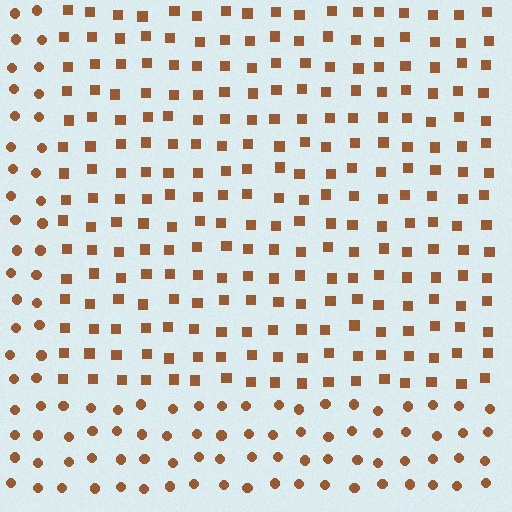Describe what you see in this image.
The image is filled with small brown elements arranged in a uniform grid. A rectangle-shaped region contains squares, while the surrounding area contains circles. The boundary is defined purely by the change in element shape.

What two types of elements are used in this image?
The image uses squares inside the rectangle region and circles outside it.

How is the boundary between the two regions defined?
The boundary is defined by a change in element shape: squares inside vs. circles outside. All elements share the same color and spacing.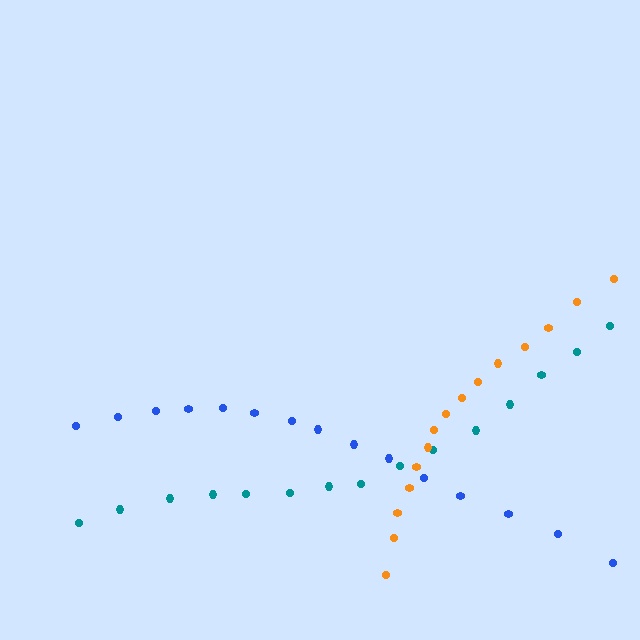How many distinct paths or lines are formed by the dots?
There are 3 distinct paths.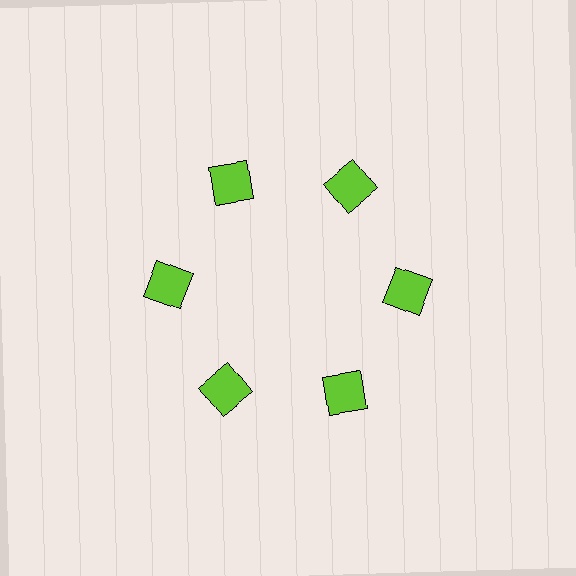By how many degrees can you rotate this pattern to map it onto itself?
The pattern maps onto itself every 60 degrees of rotation.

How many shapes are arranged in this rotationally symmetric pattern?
There are 6 shapes, arranged in 6 groups of 1.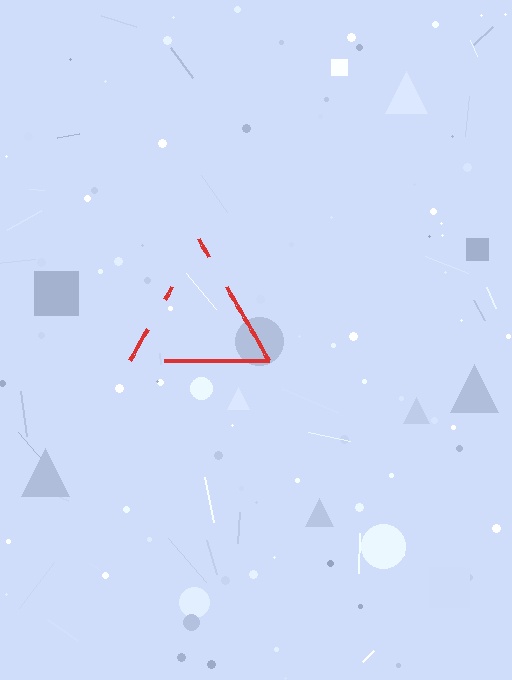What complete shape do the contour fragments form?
The contour fragments form a triangle.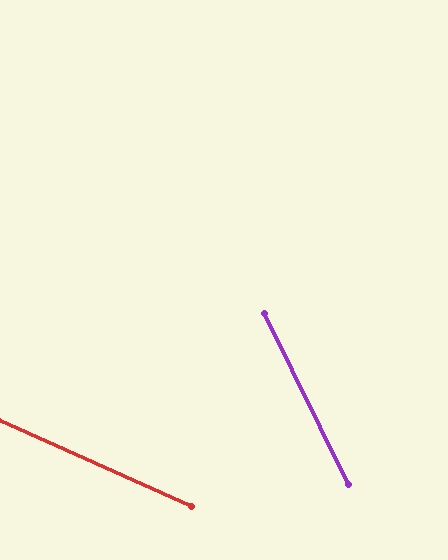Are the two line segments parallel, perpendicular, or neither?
Neither parallel nor perpendicular — they differ by about 40°.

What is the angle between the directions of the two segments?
Approximately 40 degrees.